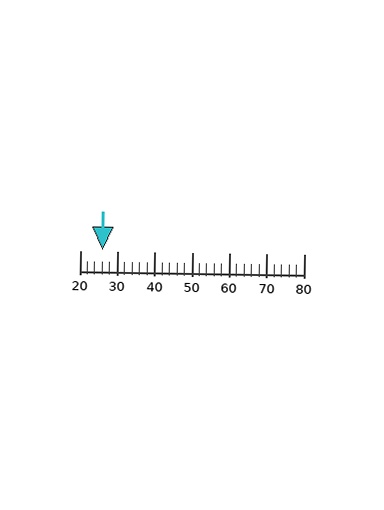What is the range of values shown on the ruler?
The ruler shows values from 20 to 80.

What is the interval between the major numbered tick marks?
The major tick marks are spaced 10 units apart.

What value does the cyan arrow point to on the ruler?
The cyan arrow points to approximately 26.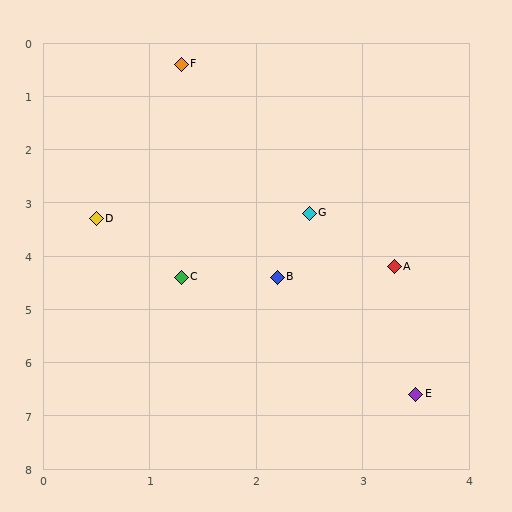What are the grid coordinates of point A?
Point A is at approximately (3.3, 4.2).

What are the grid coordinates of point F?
Point F is at approximately (1.3, 0.4).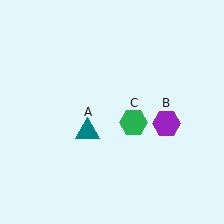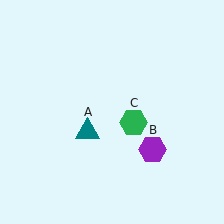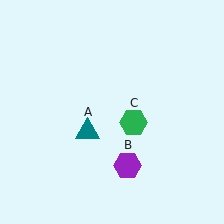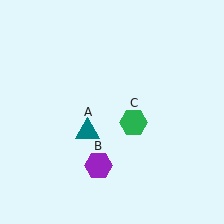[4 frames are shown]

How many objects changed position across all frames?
1 object changed position: purple hexagon (object B).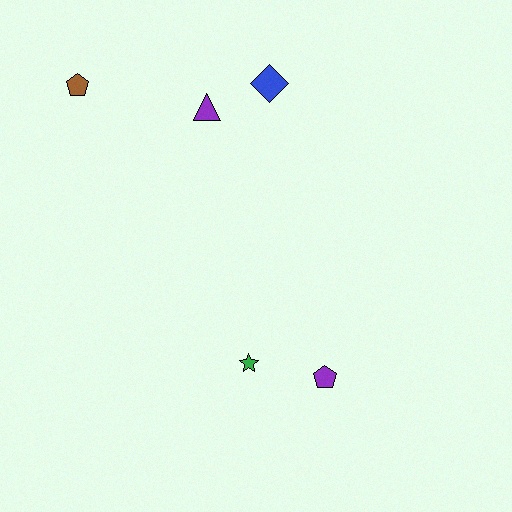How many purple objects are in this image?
There are 2 purple objects.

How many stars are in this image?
There is 1 star.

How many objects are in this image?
There are 5 objects.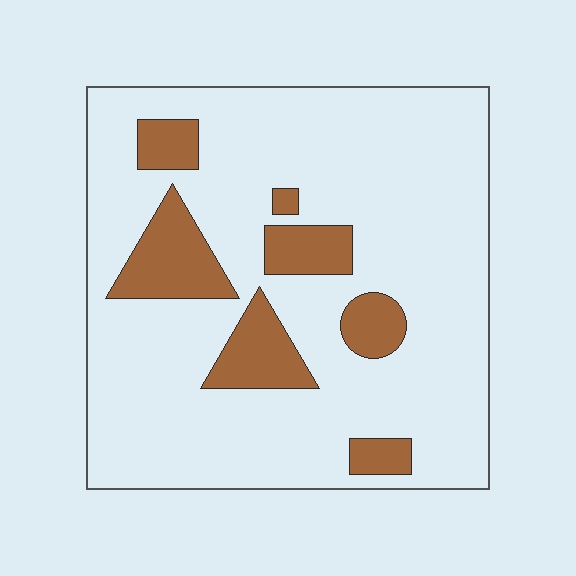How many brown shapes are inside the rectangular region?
7.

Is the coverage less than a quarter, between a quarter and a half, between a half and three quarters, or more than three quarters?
Less than a quarter.